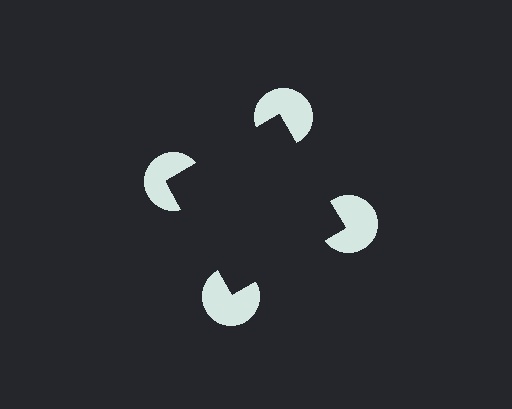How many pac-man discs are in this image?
There are 4 — one at each vertex of the illusory square.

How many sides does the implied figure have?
4 sides.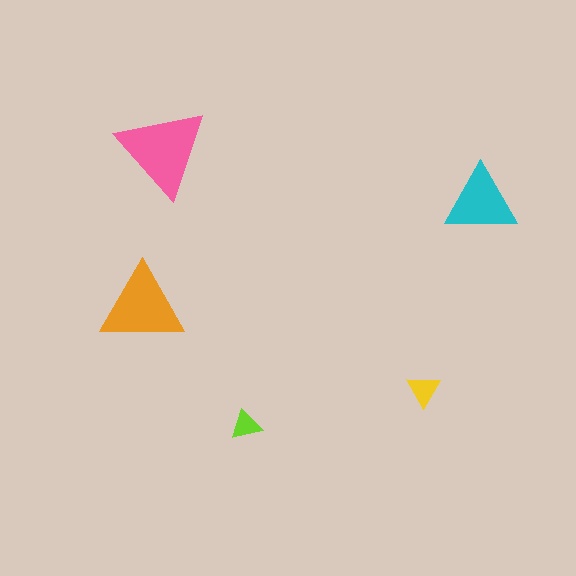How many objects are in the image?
There are 5 objects in the image.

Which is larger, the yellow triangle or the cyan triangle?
The cyan one.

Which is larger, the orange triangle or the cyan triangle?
The orange one.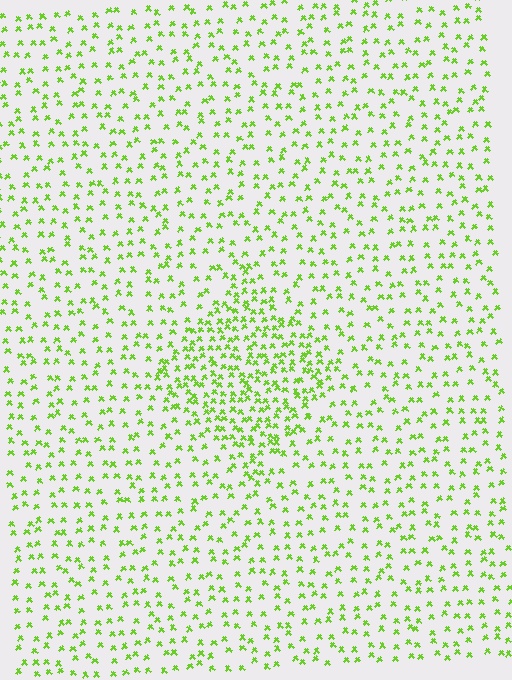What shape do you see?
I see a diamond.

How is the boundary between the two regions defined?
The boundary is defined by a change in element density (approximately 2.1x ratio). All elements are the same color, size, and shape.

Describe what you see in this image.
The image contains small lime elements arranged at two different densities. A diamond-shaped region is visible where the elements are more densely packed than the surrounding area.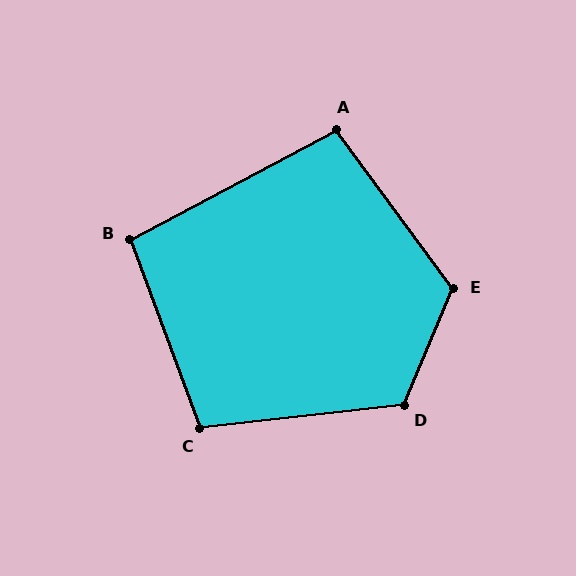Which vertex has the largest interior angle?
E, at approximately 121 degrees.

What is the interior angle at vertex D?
Approximately 119 degrees (obtuse).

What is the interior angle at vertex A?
Approximately 98 degrees (obtuse).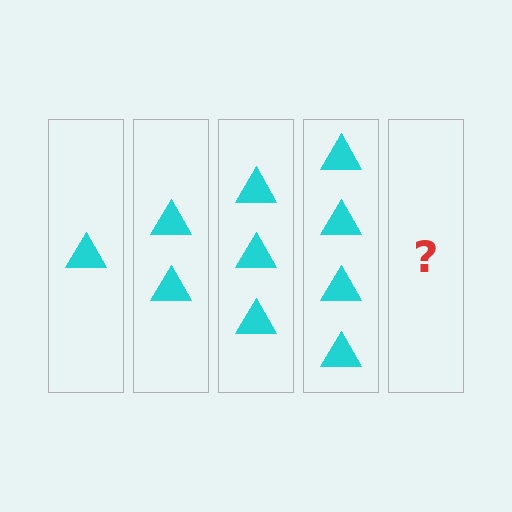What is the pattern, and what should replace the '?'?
The pattern is that each step adds one more triangle. The '?' should be 5 triangles.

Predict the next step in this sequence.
The next step is 5 triangles.